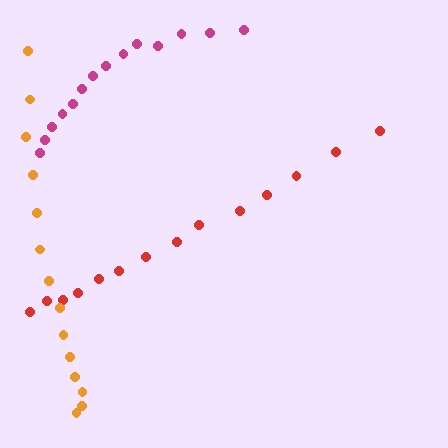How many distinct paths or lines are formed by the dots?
There are 3 distinct paths.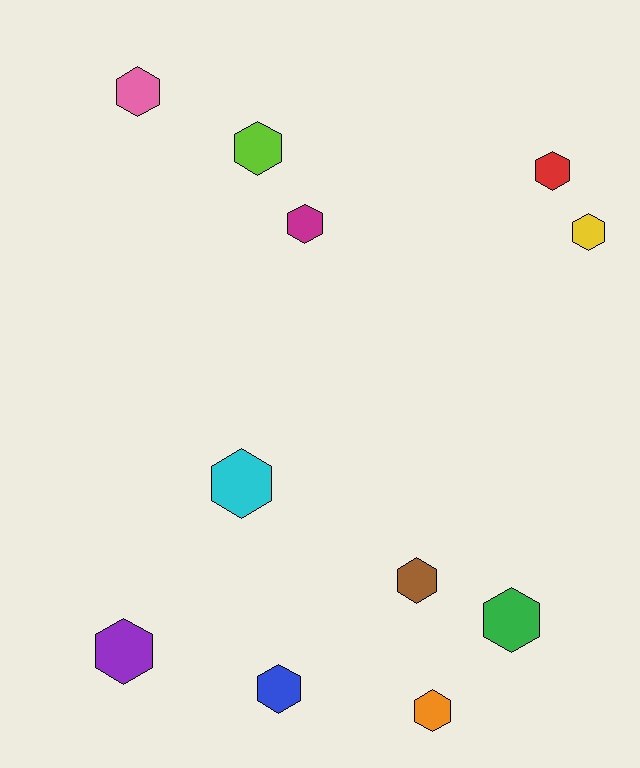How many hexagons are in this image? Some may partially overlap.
There are 11 hexagons.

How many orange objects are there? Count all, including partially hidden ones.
There is 1 orange object.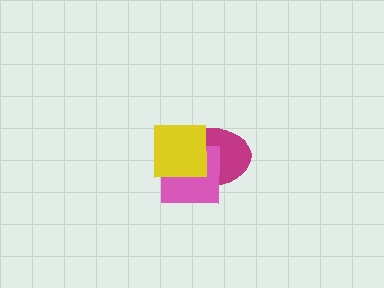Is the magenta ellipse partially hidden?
Yes, it is partially covered by another shape.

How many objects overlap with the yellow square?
2 objects overlap with the yellow square.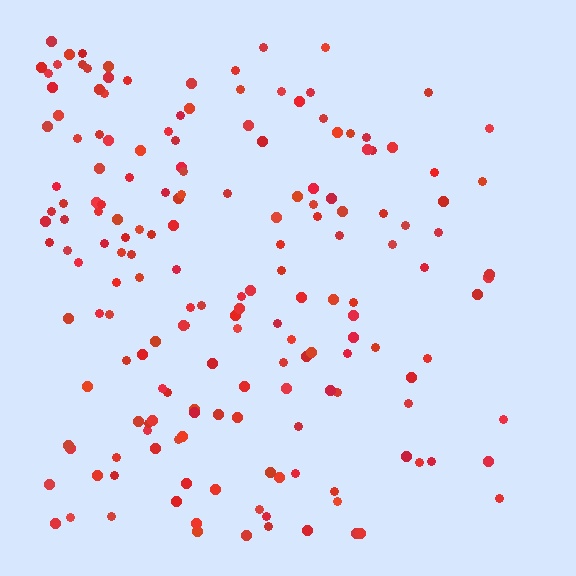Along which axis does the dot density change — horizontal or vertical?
Horizontal.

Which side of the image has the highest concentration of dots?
The left.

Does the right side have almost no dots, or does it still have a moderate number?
Still a moderate number, just noticeably fewer than the left.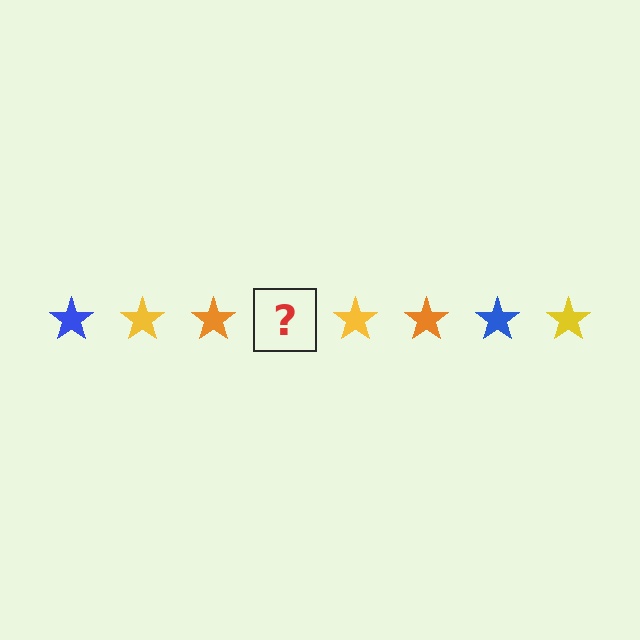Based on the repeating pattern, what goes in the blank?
The blank should be a blue star.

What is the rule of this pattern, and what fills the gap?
The rule is that the pattern cycles through blue, yellow, orange stars. The gap should be filled with a blue star.